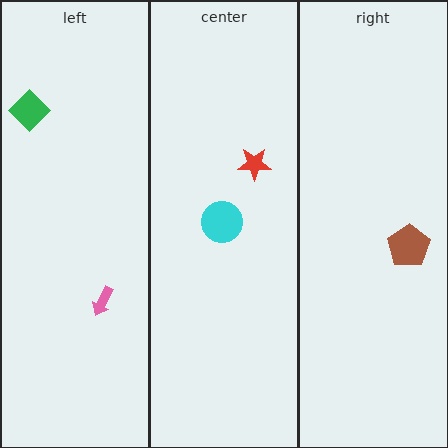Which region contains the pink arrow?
The left region.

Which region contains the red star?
The center region.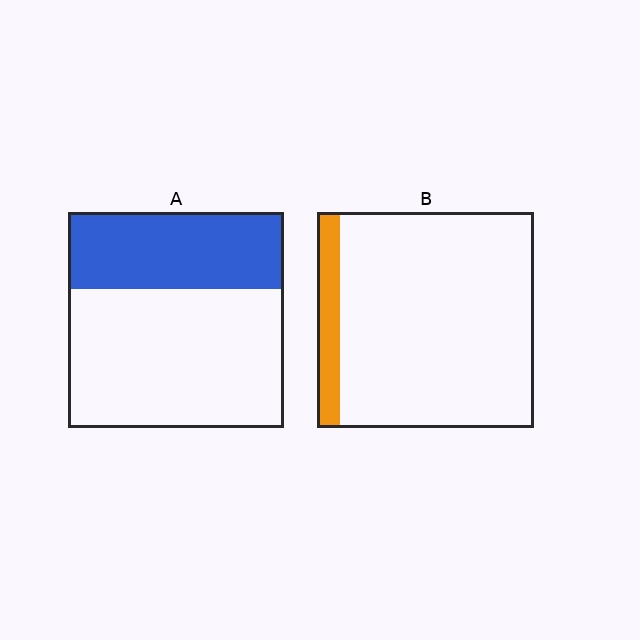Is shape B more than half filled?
No.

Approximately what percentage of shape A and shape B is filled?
A is approximately 35% and B is approximately 10%.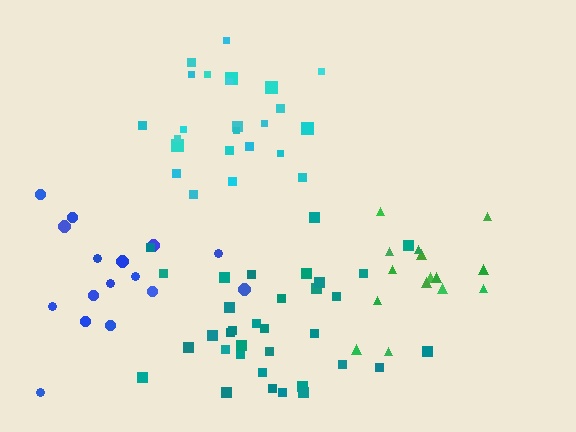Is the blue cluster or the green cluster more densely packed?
Green.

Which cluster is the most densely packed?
Green.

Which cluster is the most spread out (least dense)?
Blue.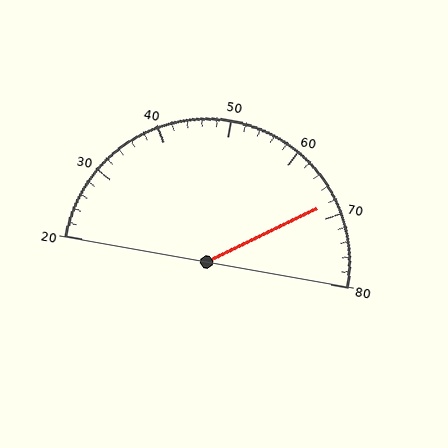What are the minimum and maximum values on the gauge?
The gauge ranges from 20 to 80.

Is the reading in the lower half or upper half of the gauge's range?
The reading is in the upper half of the range (20 to 80).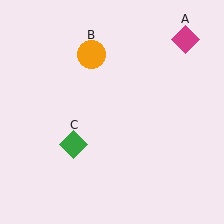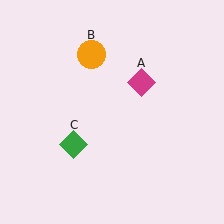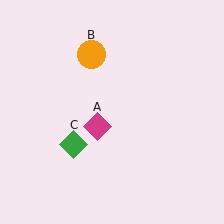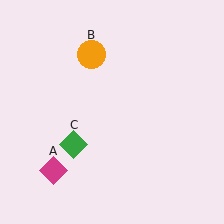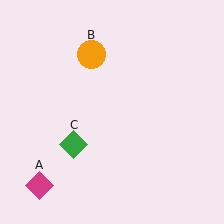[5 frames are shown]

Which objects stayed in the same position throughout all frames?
Orange circle (object B) and green diamond (object C) remained stationary.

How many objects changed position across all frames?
1 object changed position: magenta diamond (object A).